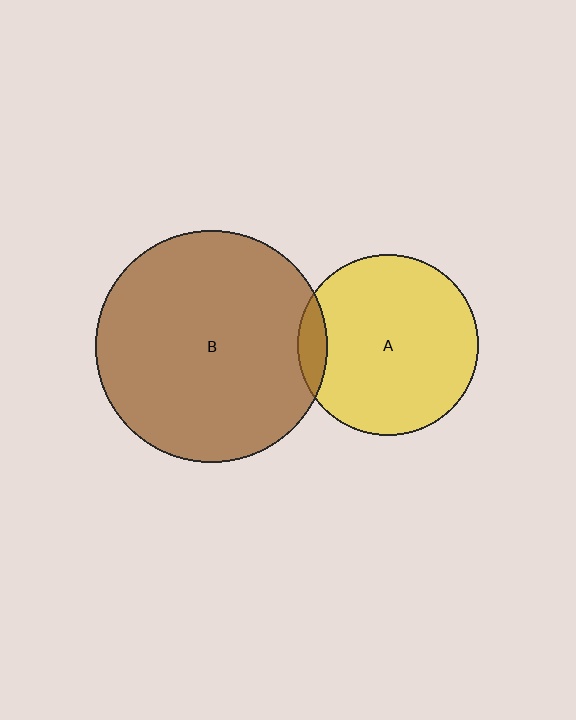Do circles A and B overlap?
Yes.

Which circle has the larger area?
Circle B (brown).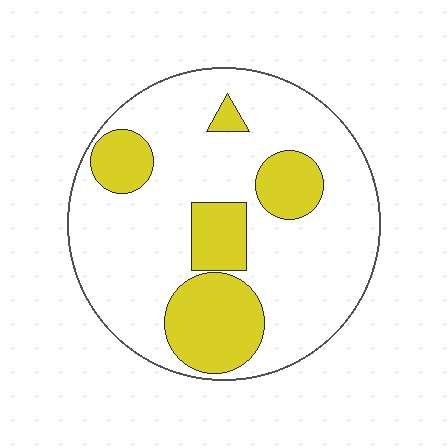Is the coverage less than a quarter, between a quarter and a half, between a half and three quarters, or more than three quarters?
Between a quarter and a half.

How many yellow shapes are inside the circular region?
5.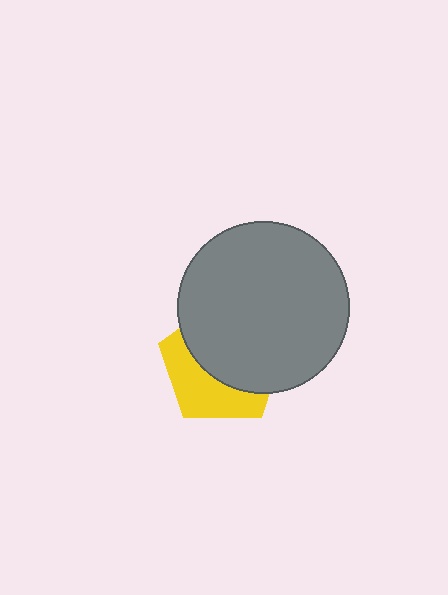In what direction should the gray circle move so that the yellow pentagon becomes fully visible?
The gray circle should move toward the upper-right. That is the shortest direction to clear the overlap and leave the yellow pentagon fully visible.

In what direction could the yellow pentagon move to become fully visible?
The yellow pentagon could move toward the lower-left. That would shift it out from behind the gray circle entirely.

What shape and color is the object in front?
The object in front is a gray circle.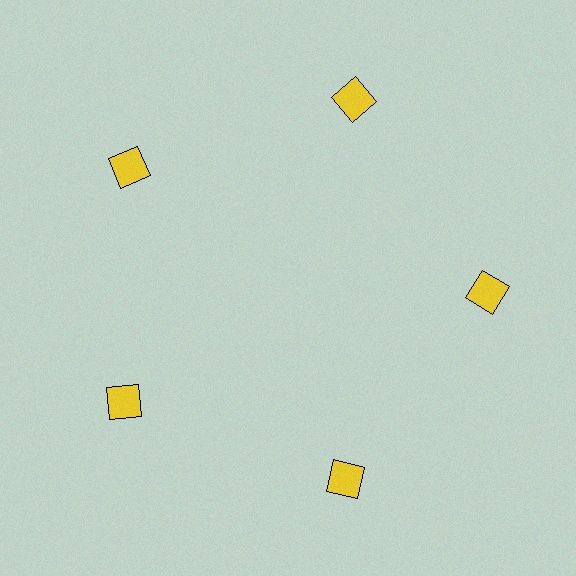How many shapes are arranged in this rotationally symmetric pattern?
There are 5 shapes, arranged in 5 groups of 1.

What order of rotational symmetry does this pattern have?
This pattern has 5-fold rotational symmetry.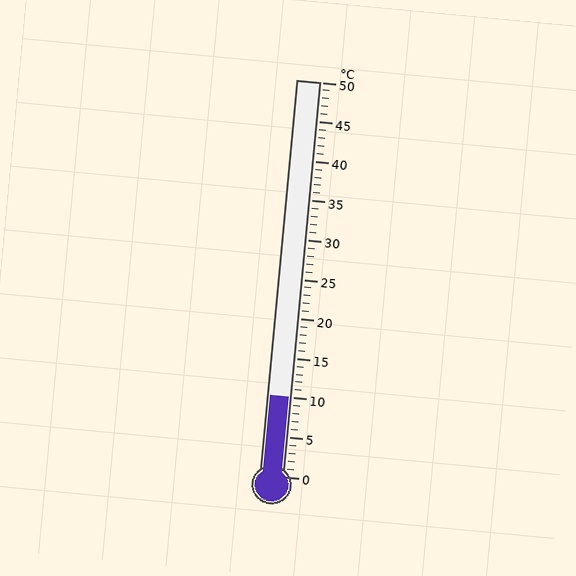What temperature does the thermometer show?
The thermometer shows approximately 10°C.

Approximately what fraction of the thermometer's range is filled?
The thermometer is filled to approximately 20% of its range.